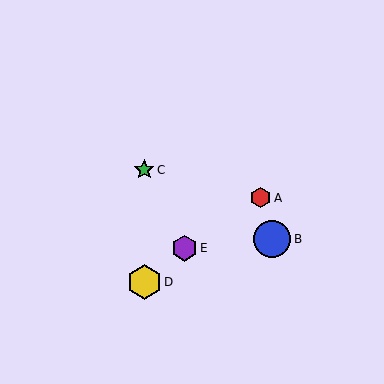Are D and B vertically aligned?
No, D is at x≈144 and B is at x≈272.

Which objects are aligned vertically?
Objects C, D are aligned vertically.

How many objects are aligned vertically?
2 objects (C, D) are aligned vertically.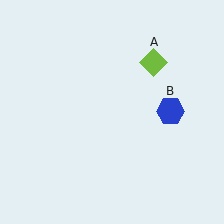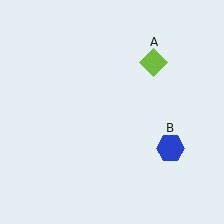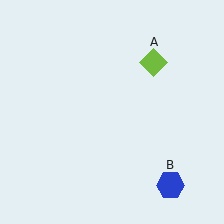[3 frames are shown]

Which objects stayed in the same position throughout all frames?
Lime diamond (object A) remained stationary.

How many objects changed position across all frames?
1 object changed position: blue hexagon (object B).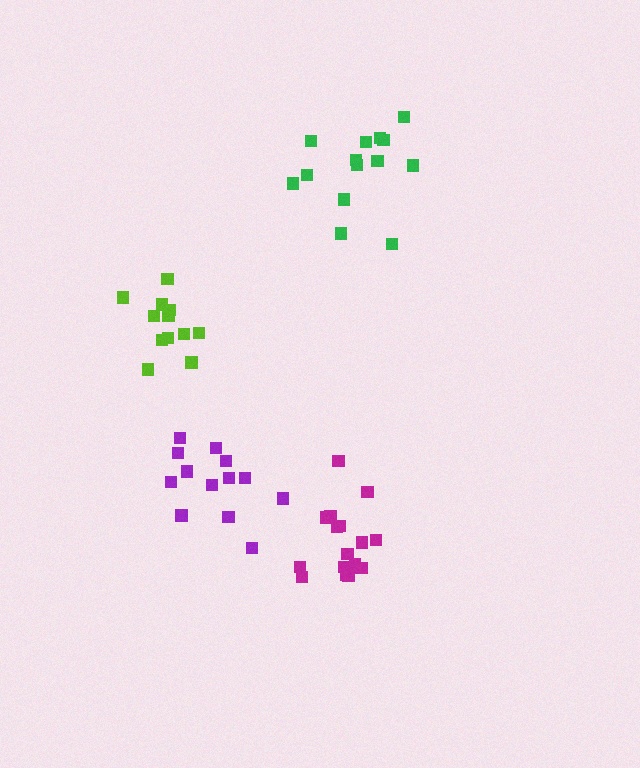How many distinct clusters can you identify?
There are 4 distinct clusters.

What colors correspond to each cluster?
The clusters are colored: green, purple, magenta, lime.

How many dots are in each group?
Group 1: 14 dots, Group 2: 13 dots, Group 3: 16 dots, Group 4: 12 dots (55 total).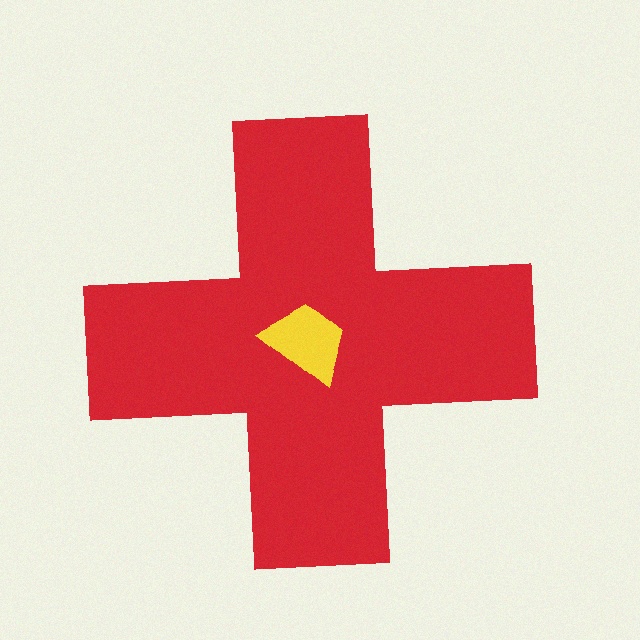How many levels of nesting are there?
2.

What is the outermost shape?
The red cross.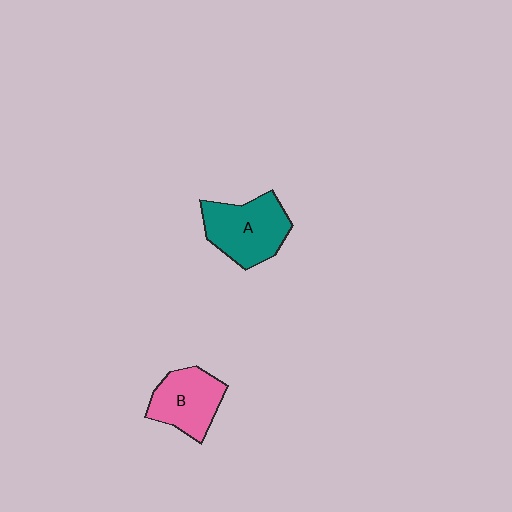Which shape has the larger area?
Shape A (teal).